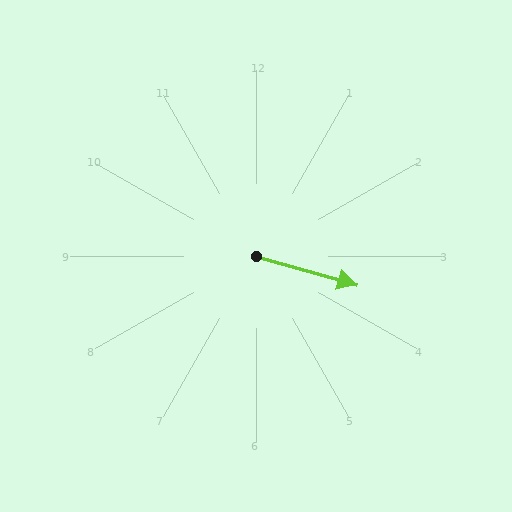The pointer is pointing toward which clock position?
Roughly 4 o'clock.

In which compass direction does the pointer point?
East.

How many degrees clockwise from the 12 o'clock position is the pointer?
Approximately 106 degrees.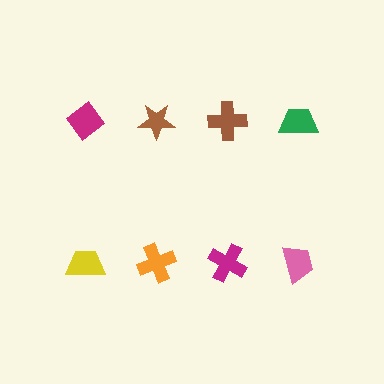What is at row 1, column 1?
A magenta diamond.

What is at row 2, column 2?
An orange cross.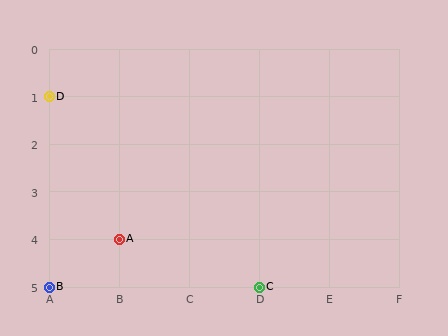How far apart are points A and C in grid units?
Points A and C are 2 columns and 1 row apart (about 2.2 grid units diagonally).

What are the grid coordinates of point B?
Point B is at grid coordinates (A, 5).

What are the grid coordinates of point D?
Point D is at grid coordinates (A, 1).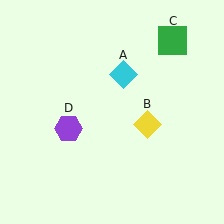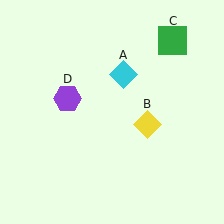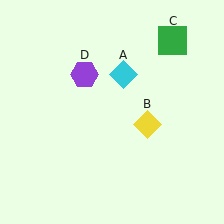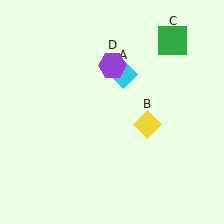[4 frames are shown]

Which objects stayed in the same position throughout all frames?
Cyan diamond (object A) and yellow diamond (object B) and green square (object C) remained stationary.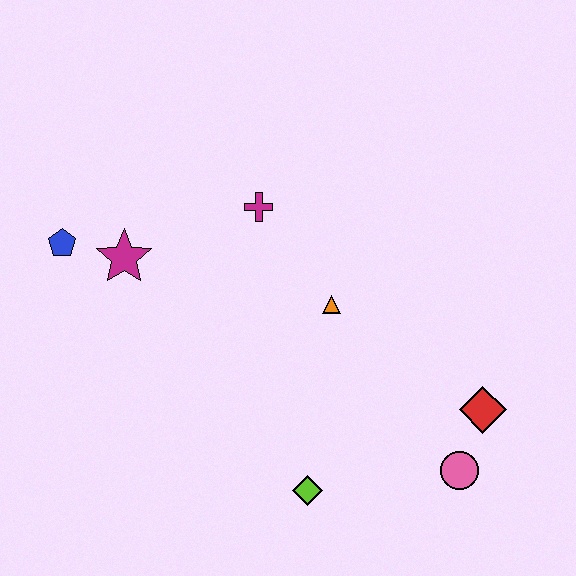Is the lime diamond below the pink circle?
Yes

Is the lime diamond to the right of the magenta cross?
Yes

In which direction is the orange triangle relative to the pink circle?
The orange triangle is above the pink circle.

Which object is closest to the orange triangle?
The magenta cross is closest to the orange triangle.